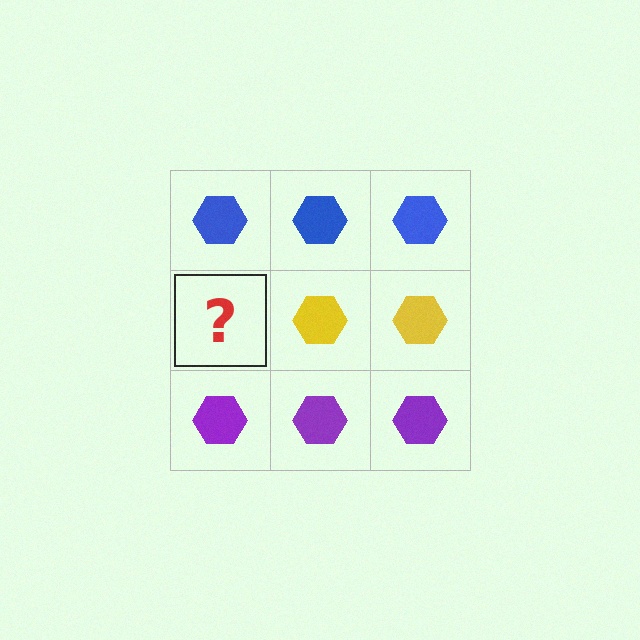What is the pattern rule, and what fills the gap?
The rule is that each row has a consistent color. The gap should be filled with a yellow hexagon.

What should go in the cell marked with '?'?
The missing cell should contain a yellow hexagon.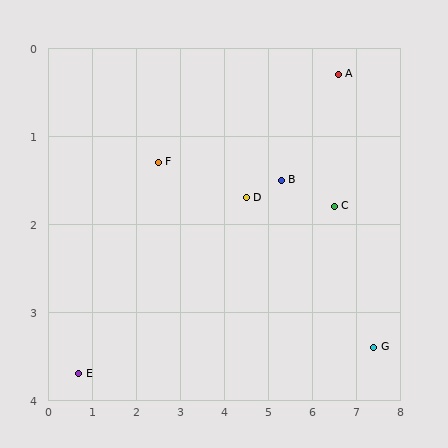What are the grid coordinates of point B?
Point B is at approximately (5.3, 1.5).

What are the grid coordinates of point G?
Point G is at approximately (7.4, 3.4).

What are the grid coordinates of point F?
Point F is at approximately (2.5, 1.3).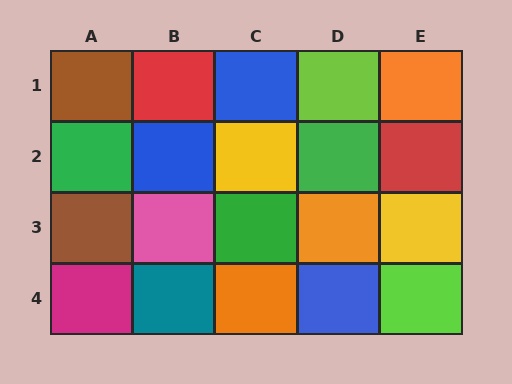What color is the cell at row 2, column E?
Red.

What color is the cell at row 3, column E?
Yellow.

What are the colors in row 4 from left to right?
Magenta, teal, orange, blue, lime.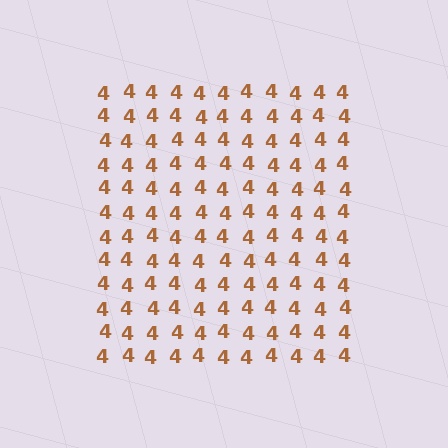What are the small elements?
The small elements are digit 4's.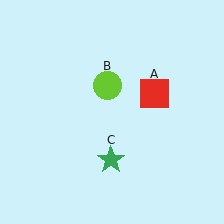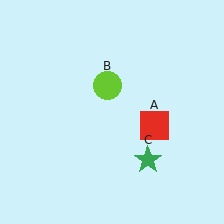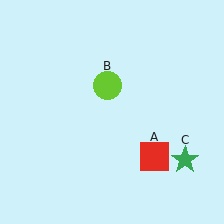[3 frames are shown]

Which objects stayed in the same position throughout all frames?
Lime circle (object B) remained stationary.